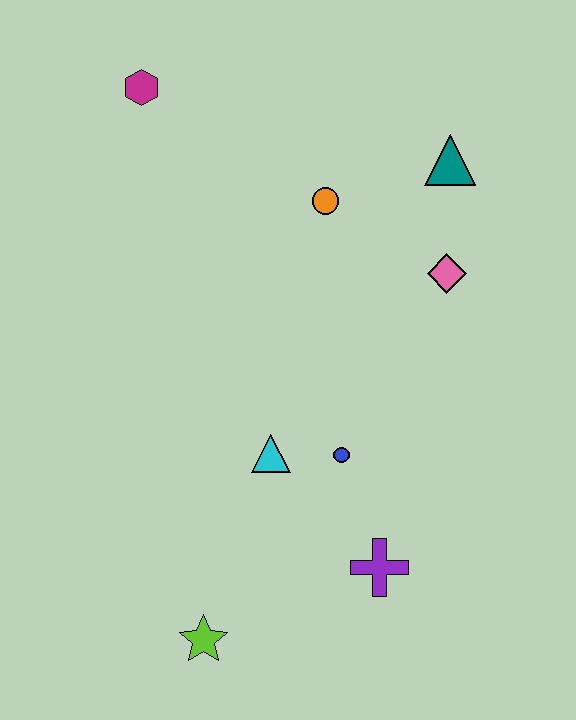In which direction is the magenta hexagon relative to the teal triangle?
The magenta hexagon is to the left of the teal triangle.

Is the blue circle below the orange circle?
Yes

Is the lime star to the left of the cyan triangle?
Yes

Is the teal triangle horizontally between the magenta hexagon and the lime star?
No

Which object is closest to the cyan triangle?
The blue circle is closest to the cyan triangle.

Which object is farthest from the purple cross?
The magenta hexagon is farthest from the purple cross.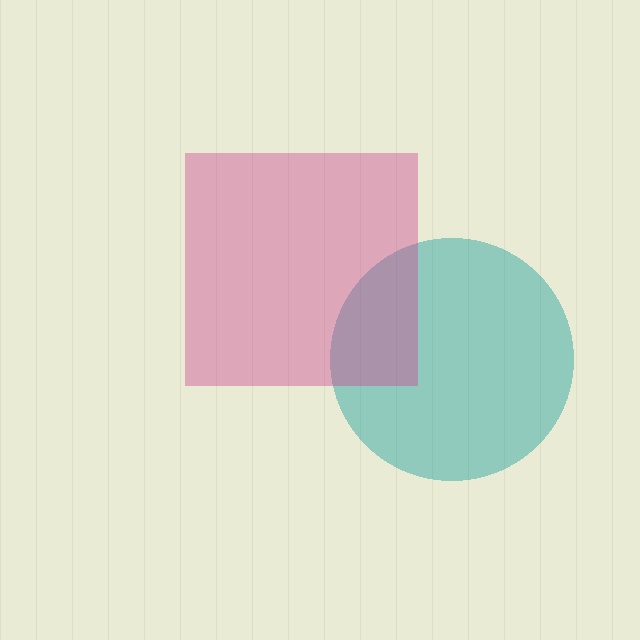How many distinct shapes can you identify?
There are 2 distinct shapes: a teal circle, a magenta square.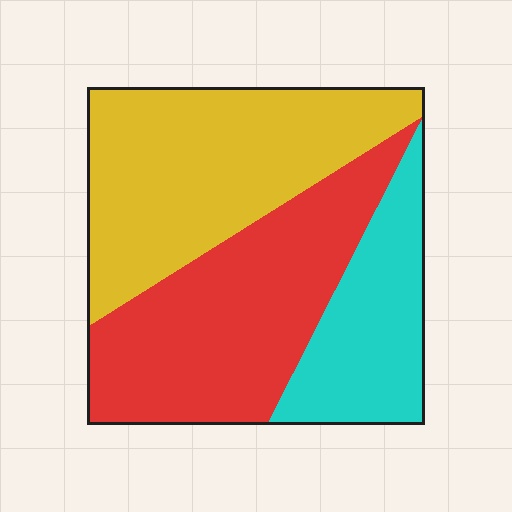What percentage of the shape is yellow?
Yellow covers around 40% of the shape.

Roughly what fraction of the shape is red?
Red takes up about three eighths (3/8) of the shape.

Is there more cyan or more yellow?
Yellow.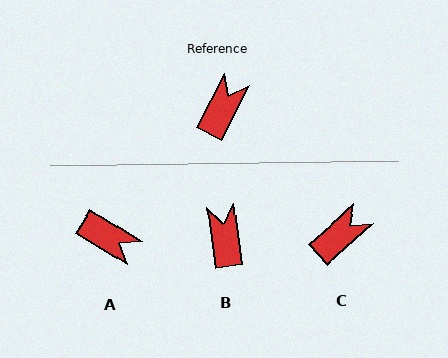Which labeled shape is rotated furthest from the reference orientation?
A, about 94 degrees away.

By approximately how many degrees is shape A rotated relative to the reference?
Approximately 94 degrees clockwise.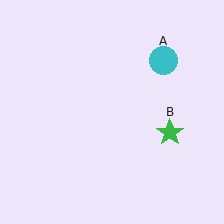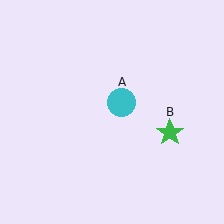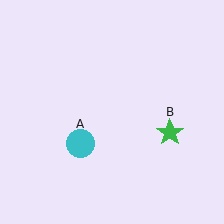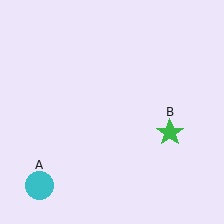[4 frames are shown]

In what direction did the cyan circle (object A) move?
The cyan circle (object A) moved down and to the left.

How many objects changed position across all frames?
1 object changed position: cyan circle (object A).